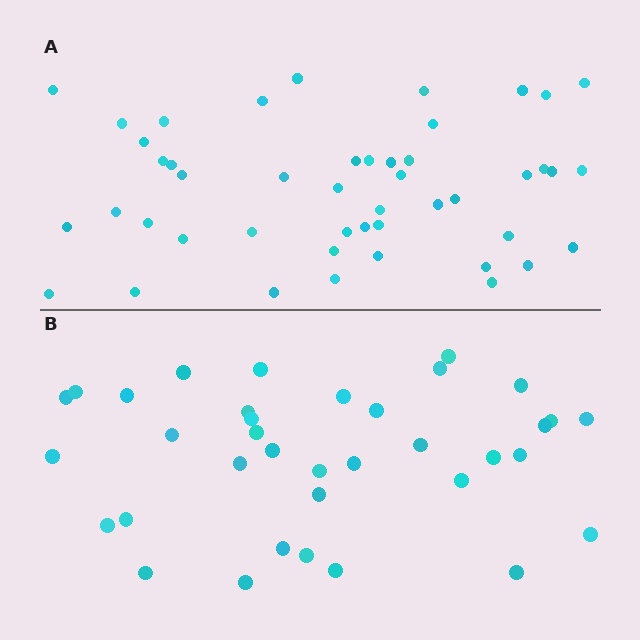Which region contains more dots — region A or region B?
Region A (the top region) has more dots.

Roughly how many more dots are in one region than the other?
Region A has roughly 12 or so more dots than region B.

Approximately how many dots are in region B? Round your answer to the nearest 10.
About 40 dots. (The exact count is 36, which rounds to 40.)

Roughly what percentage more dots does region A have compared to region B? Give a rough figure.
About 30% more.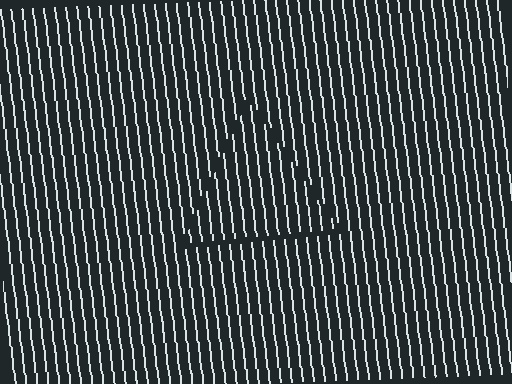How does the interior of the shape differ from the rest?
The interior of the shape contains the same grating, shifted by half a period — the contour is defined by the phase discontinuity where line-ends from the inner and outer gratings abut.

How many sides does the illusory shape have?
3 sides — the line-ends trace a triangle.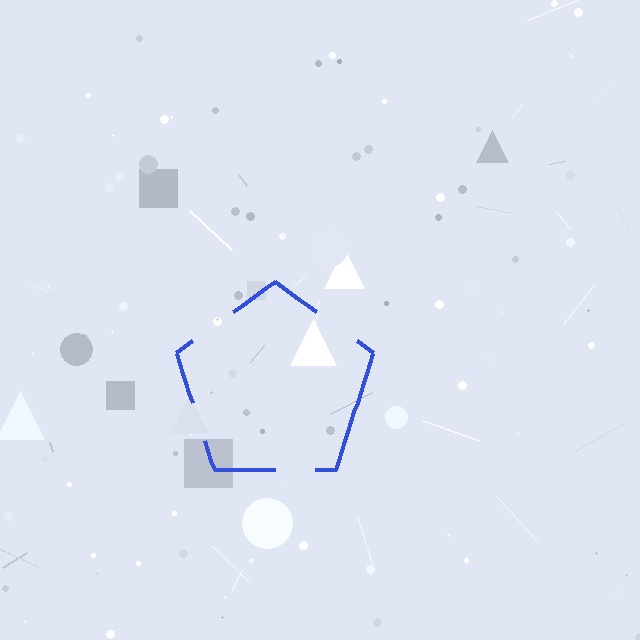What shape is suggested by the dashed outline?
The dashed outline suggests a pentagon.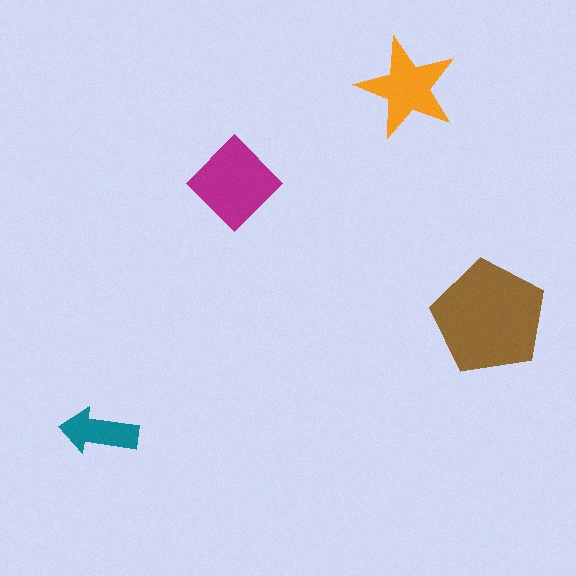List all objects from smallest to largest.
The teal arrow, the orange star, the magenta diamond, the brown pentagon.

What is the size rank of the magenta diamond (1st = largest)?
2nd.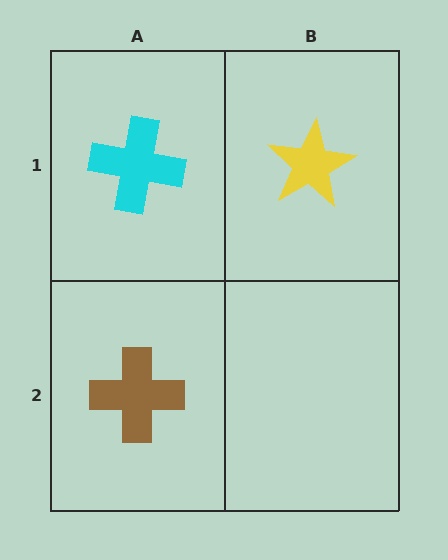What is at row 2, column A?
A brown cross.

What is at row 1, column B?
A yellow star.